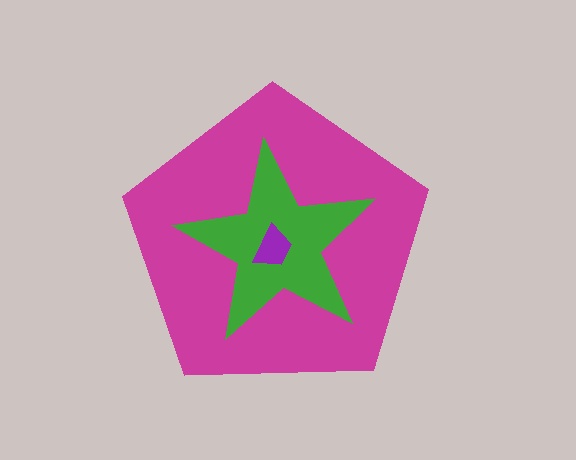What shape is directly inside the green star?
The purple trapezoid.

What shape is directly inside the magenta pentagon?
The green star.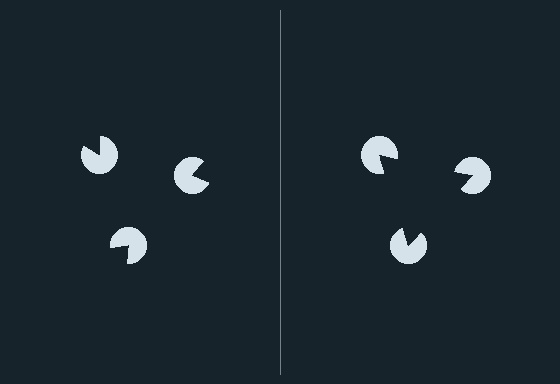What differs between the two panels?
The pac-man discs are positioned identically on both sides; only the wedge orientations differ. On the right they align to a triangle; on the left they are misaligned.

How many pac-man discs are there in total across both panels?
6 — 3 on each side.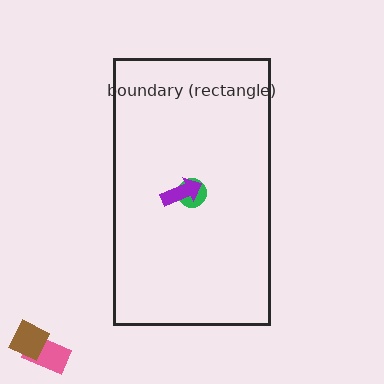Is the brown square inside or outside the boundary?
Outside.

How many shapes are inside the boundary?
2 inside, 2 outside.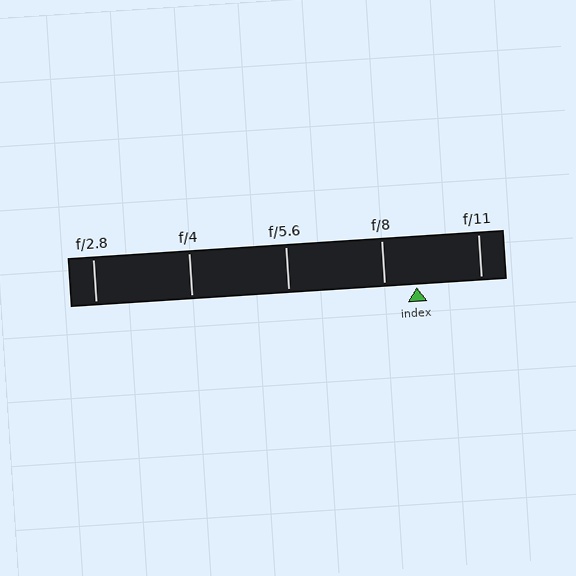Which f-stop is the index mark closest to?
The index mark is closest to f/8.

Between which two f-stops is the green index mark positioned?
The index mark is between f/8 and f/11.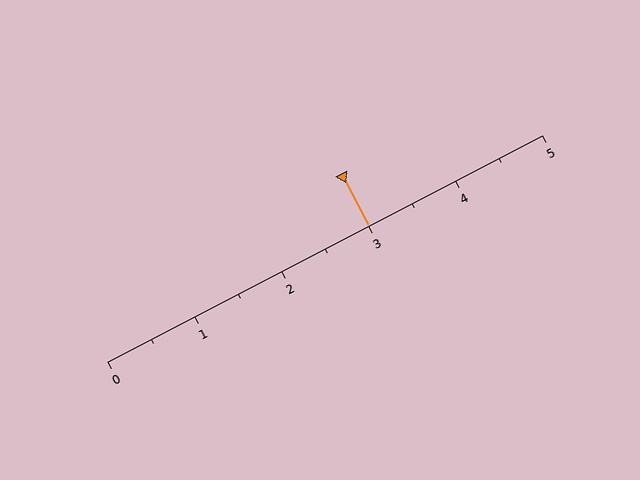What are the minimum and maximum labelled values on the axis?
The axis runs from 0 to 5.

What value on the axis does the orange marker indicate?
The marker indicates approximately 3.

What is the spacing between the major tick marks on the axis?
The major ticks are spaced 1 apart.